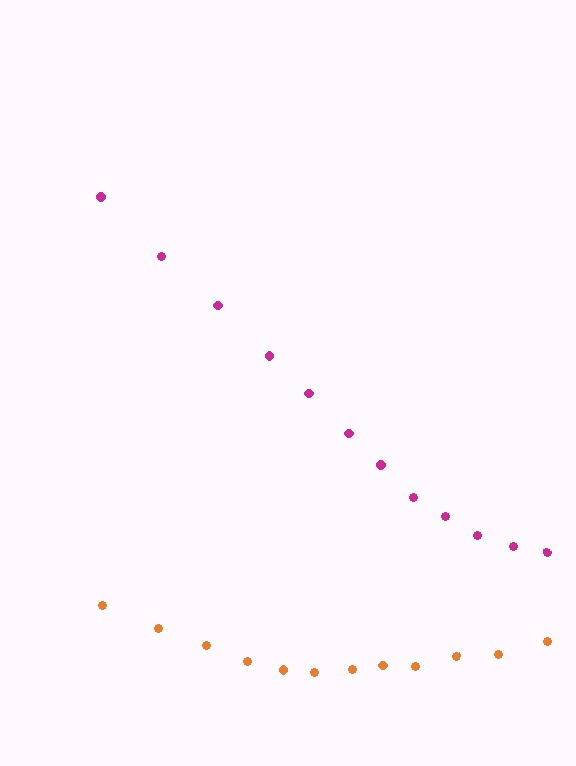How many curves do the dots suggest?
There are 2 distinct paths.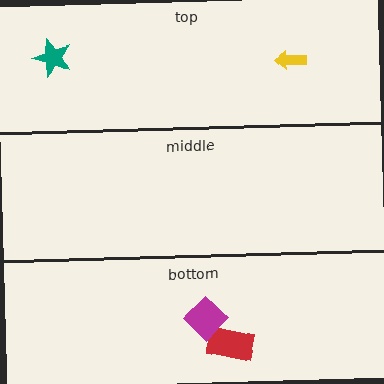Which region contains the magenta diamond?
The bottom region.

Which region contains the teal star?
The top region.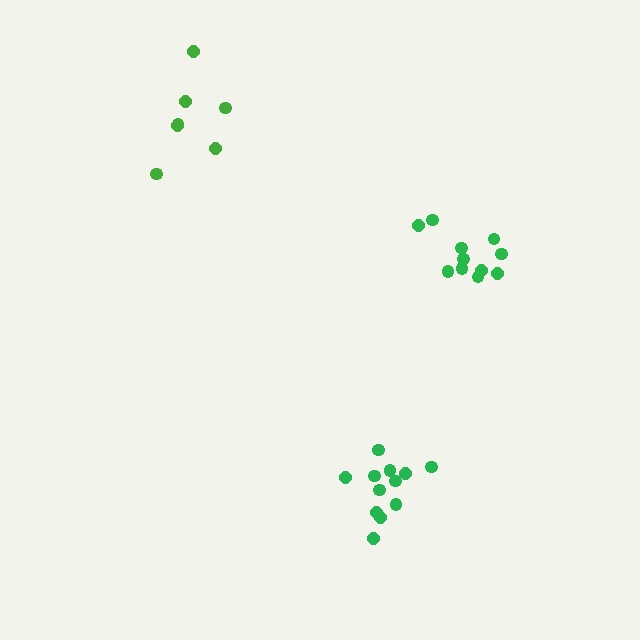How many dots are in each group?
Group 1: 11 dots, Group 2: 7 dots, Group 3: 12 dots (30 total).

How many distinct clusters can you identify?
There are 3 distinct clusters.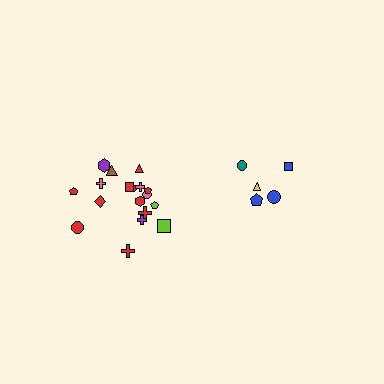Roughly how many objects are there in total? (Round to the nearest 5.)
Roughly 25 objects in total.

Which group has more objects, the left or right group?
The left group.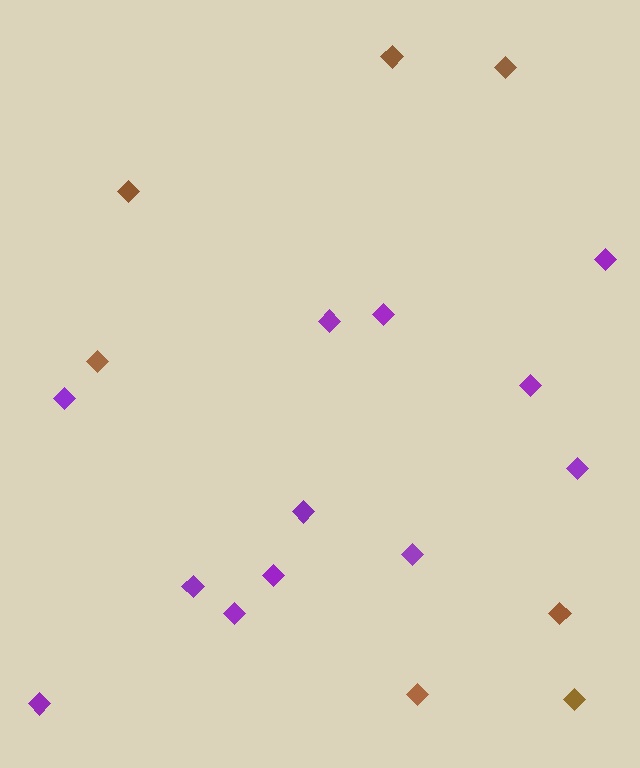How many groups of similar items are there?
There are 2 groups: one group of purple diamonds (12) and one group of brown diamonds (7).